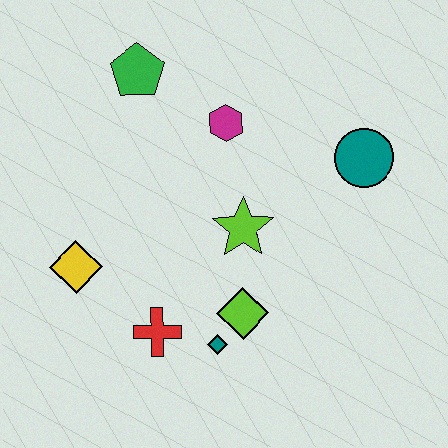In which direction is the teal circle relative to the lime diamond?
The teal circle is above the lime diamond.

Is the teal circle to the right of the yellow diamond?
Yes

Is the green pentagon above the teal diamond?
Yes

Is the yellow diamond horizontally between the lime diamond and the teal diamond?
No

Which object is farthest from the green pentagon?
The teal diamond is farthest from the green pentagon.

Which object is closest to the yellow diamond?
The red cross is closest to the yellow diamond.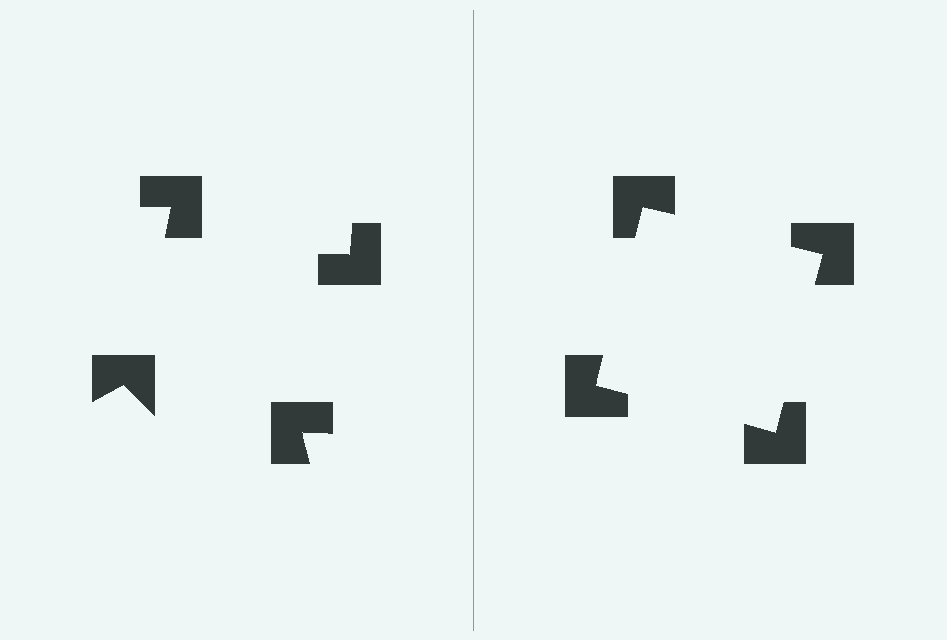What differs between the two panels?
The notched squares are positioned identically on both sides; only the wedge orientations differ. On the right they align to a square; on the left they are misaligned.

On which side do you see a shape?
An illusory square appears on the right side. On the left side the wedge cuts are rotated, so no coherent shape forms.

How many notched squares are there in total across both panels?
8 — 4 on each side.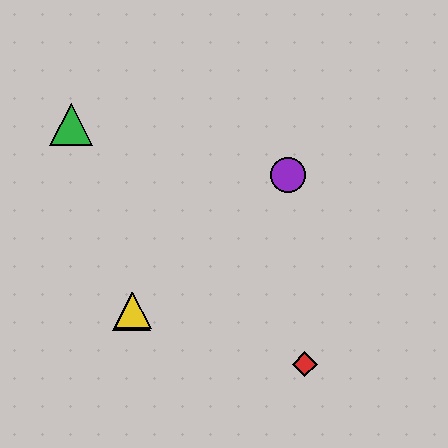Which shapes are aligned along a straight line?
The blue triangle, the yellow triangle, the purple circle are aligned along a straight line.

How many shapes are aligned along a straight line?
3 shapes (the blue triangle, the yellow triangle, the purple circle) are aligned along a straight line.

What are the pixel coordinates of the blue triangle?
The blue triangle is at (132, 312).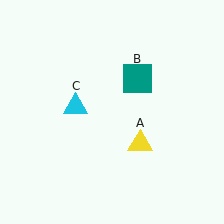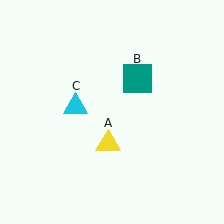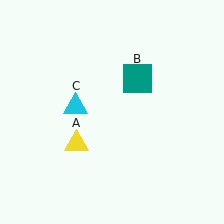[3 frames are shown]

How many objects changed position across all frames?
1 object changed position: yellow triangle (object A).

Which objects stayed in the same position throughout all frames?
Teal square (object B) and cyan triangle (object C) remained stationary.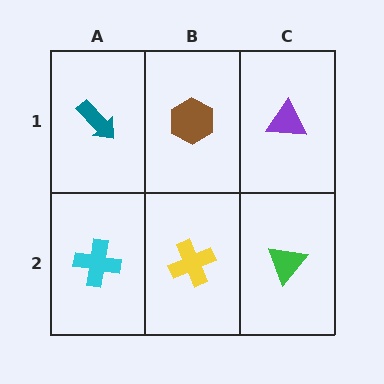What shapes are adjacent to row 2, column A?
A teal arrow (row 1, column A), a yellow cross (row 2, column B).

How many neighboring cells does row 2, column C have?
2.